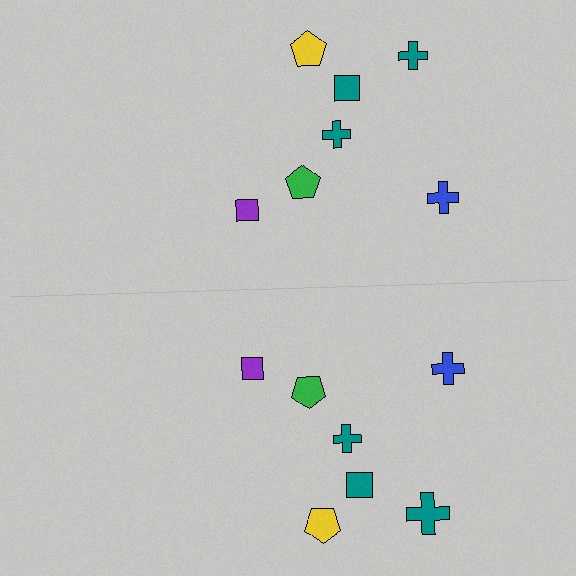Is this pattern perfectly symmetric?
No, the pattern is not perfectly symmetric. The teal cross on the bottom side has a different size than its mirror counterpart.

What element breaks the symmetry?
The teal cross on the bottom side has a different size than its mirror counterpart.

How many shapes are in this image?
There are 14 shapes in this image.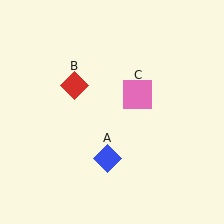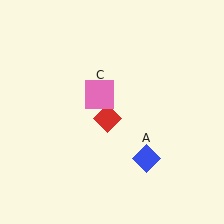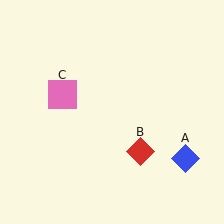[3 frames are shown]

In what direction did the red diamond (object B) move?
The red diamond (object B) moved down and to the right.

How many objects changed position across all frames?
3 objects changed position: blue diamond (object A), red diamond (object B), pink square (object C).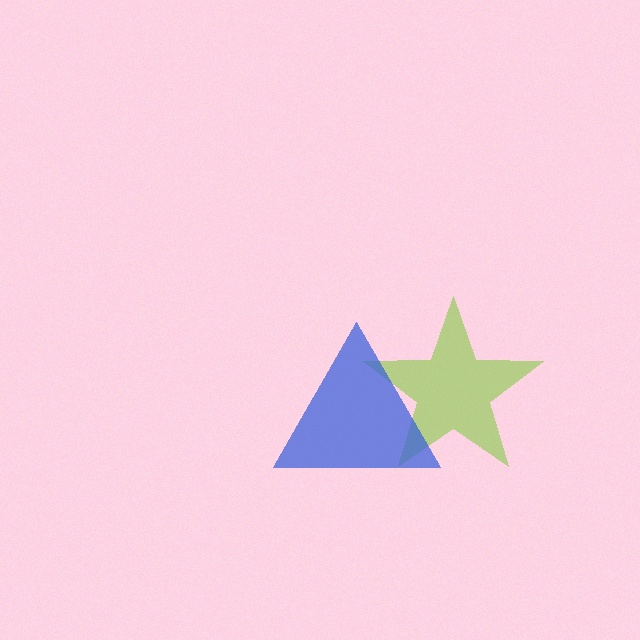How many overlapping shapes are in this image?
There are 2 overlapping shapes in the image.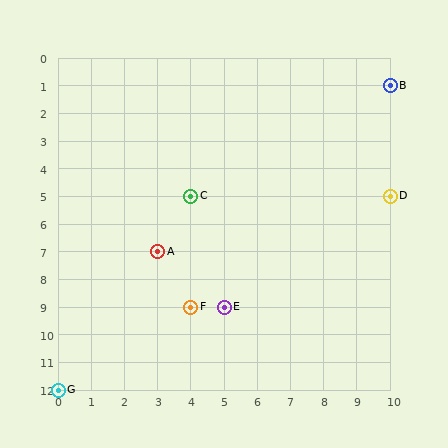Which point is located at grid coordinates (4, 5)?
Point C is at (4, 5).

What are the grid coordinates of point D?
Point D is at grid coordinates (10, 5).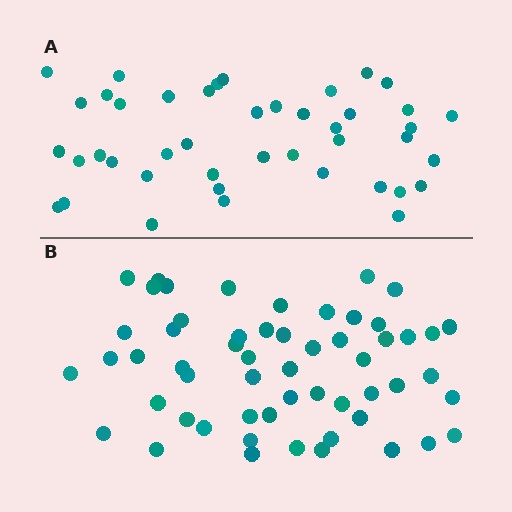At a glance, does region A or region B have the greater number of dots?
Region B (the bottom region) has more dots.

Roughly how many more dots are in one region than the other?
Region B has approximately 15 more dots than region A.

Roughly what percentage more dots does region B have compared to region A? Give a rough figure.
About 30% more.